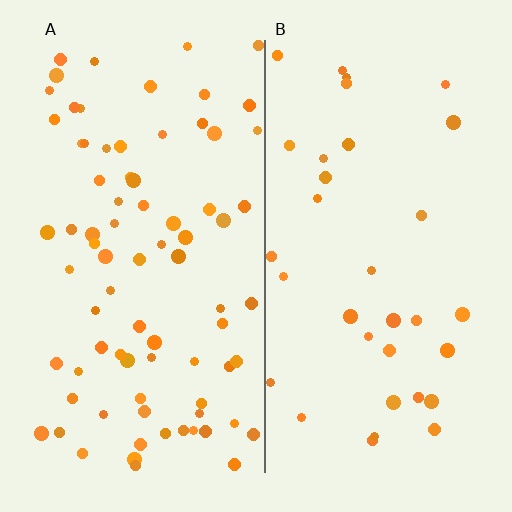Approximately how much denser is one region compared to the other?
Approximately 2.3× — region A over region B.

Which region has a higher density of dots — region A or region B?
A (the left).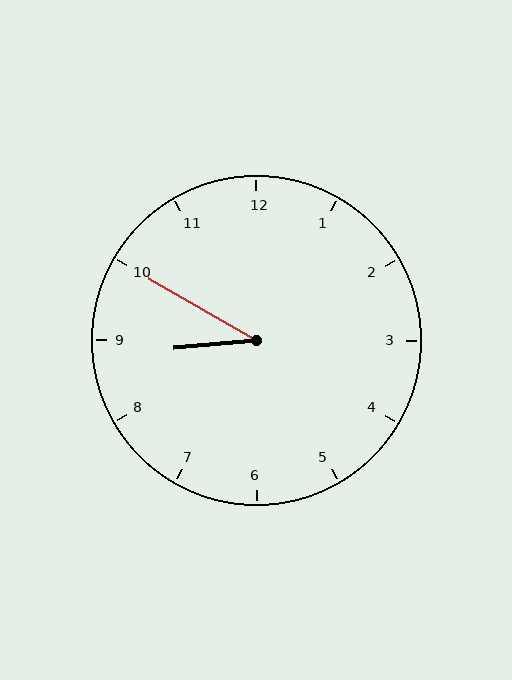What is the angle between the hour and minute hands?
Approximately 35 degrees.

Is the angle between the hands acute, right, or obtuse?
It is acute.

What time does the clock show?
8:50.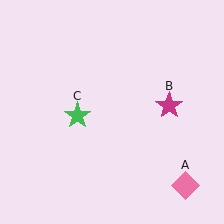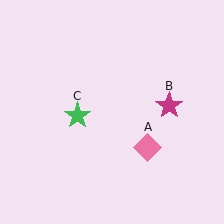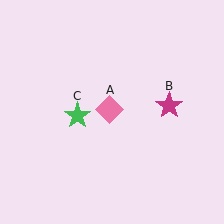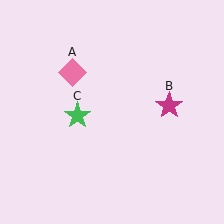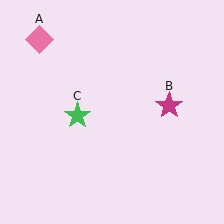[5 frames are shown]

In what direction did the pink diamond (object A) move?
The pink diamond (object A) moved up and to the left.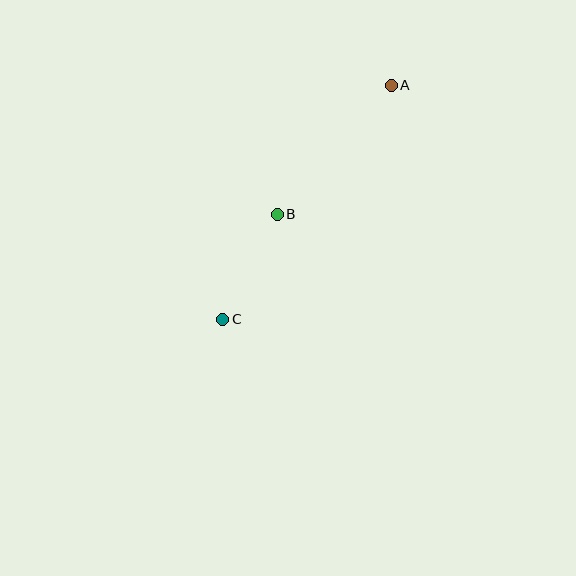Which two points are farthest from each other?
Points A and C are farthest from each other.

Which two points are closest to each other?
Points B and C are closest to each other.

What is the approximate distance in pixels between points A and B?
The distance between A and B is approximately 172 pixels.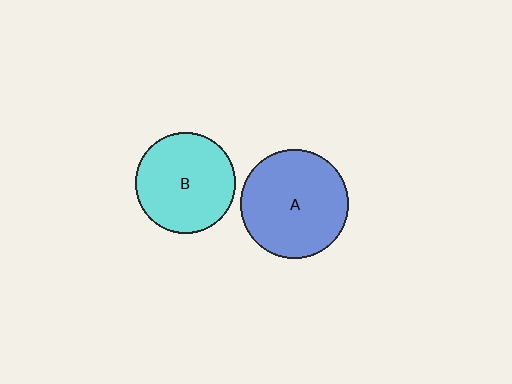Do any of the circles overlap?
No, none of the circles overlap.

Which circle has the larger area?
Circle A (blue).